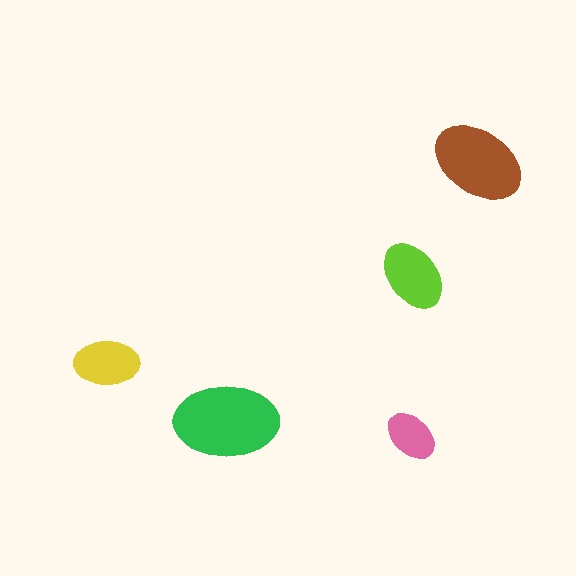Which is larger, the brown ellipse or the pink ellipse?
The brown one.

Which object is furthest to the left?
The yellow ellipse is leftmost.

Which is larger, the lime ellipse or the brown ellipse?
The brown one.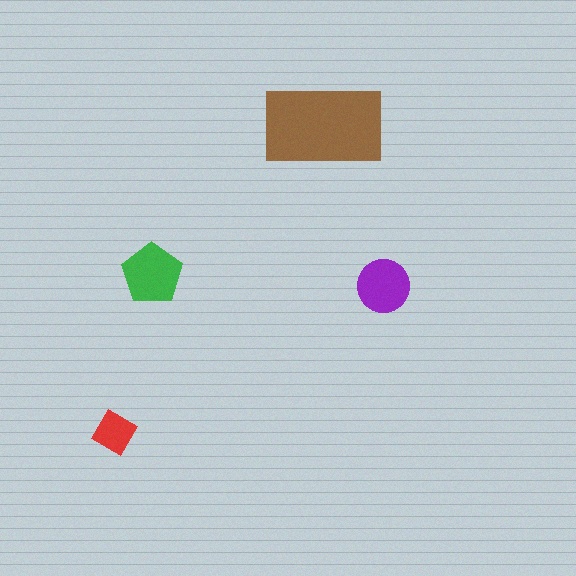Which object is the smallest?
The red diamond.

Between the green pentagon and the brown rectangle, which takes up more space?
The brown rectangle.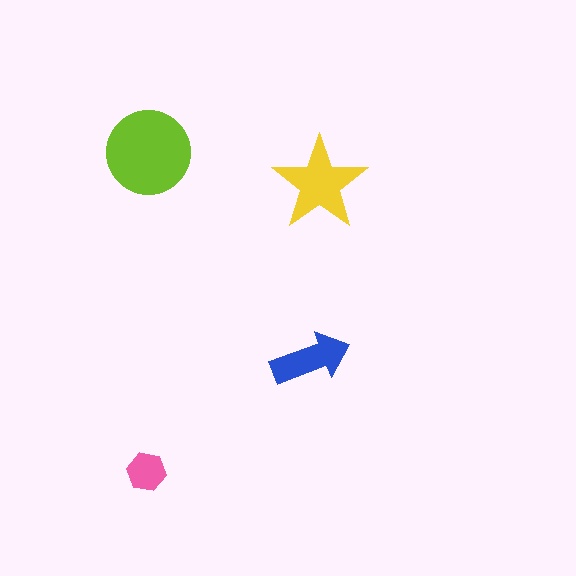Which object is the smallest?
The pink hexagon.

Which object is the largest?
The lime circle.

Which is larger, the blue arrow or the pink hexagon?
The blue arrow.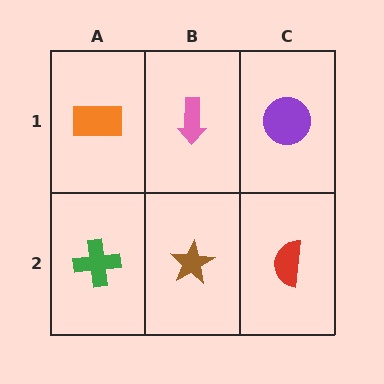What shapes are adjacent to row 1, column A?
A green cross (row 2, column A), a pink arrow (row 1, column B).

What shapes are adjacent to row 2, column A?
An orange rectangle (row 1, column A), a brown star (row 2, column B).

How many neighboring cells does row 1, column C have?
2.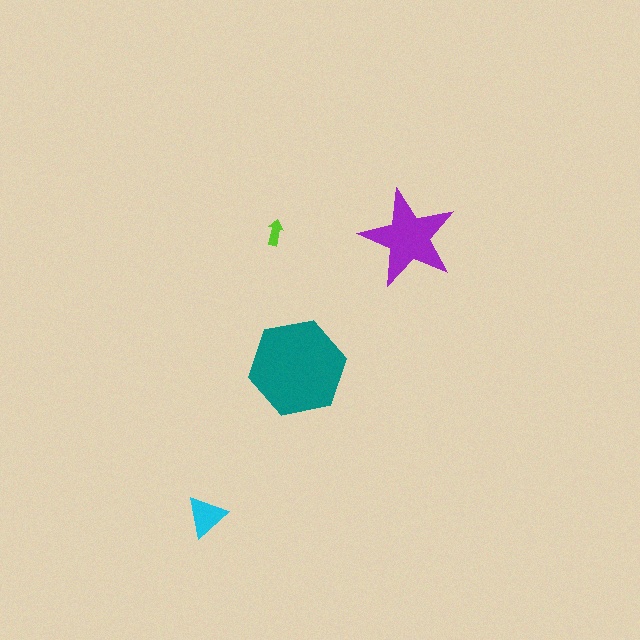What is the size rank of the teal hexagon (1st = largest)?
1st.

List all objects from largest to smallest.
The teal hexagon, the purple star, the cyan triangle, the lime arrow.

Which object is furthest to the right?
The purple star is rightmost.